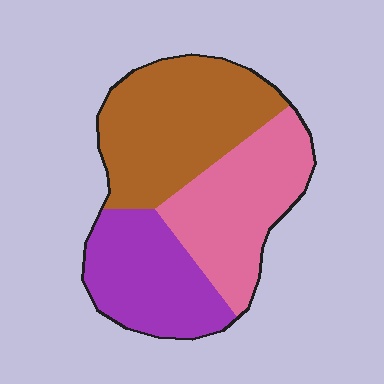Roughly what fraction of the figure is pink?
Pink takes up about one third (1/3) of the figure.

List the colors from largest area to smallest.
From largest to smallest: brown, pink, purple.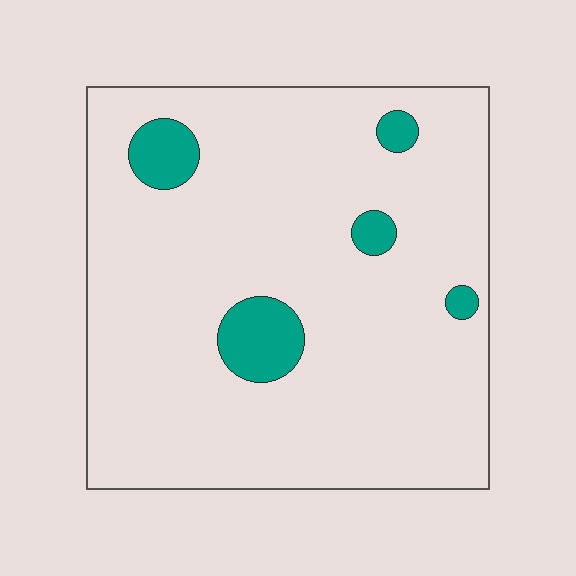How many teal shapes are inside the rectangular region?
5.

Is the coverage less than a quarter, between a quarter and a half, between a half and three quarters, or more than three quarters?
Less than a quarter.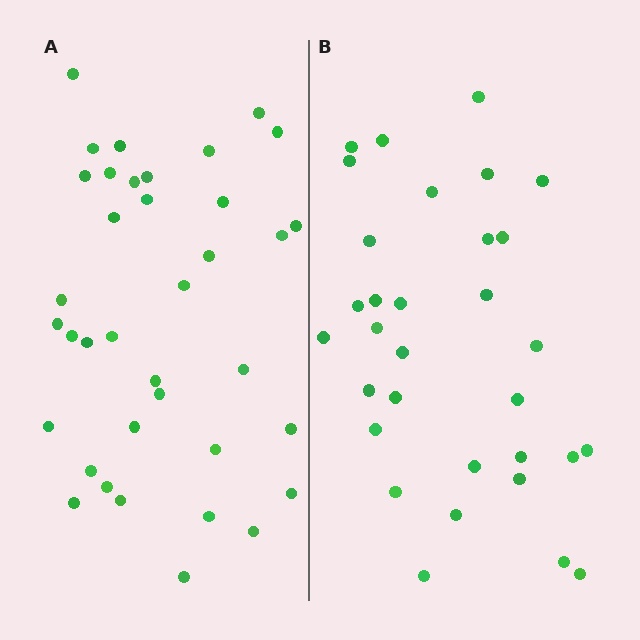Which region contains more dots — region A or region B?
Region A (the left region) has more dots.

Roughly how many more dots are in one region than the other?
Region A has about 5 more dots than region B.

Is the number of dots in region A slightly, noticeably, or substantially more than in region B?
Region A has only slightly more — the two regions are fairly close. The ratio is roughly 1.2 to 1.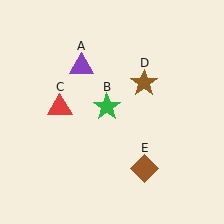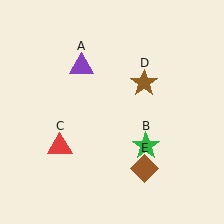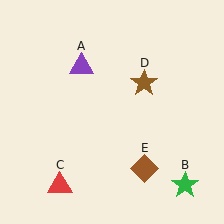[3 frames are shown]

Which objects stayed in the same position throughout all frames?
Purple triangle (object A) and brown star (object D) and brown diamond (object E) remained stationary.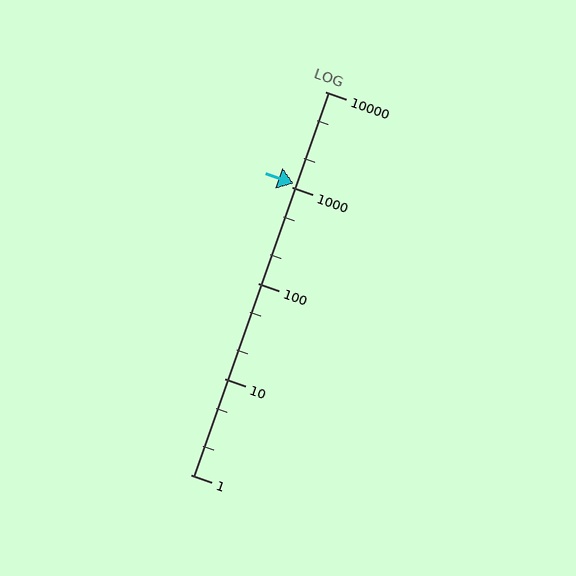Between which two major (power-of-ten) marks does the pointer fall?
The pointer is between 1000 and 10000.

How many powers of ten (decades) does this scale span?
The scale spans 4 decades, from 1 to 10000.